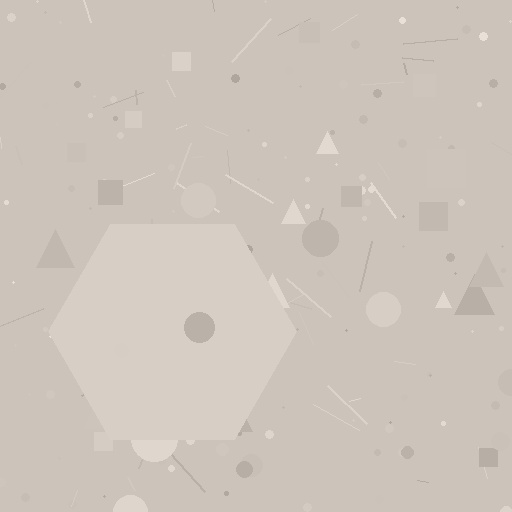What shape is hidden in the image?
A hexagon is hidden in the image.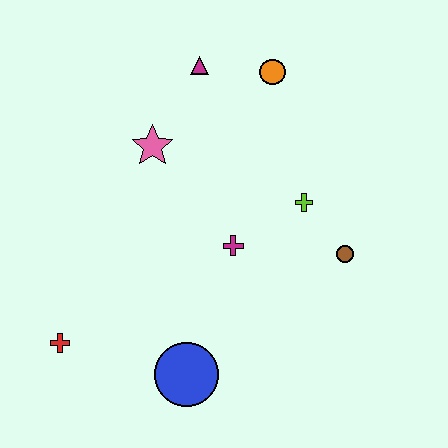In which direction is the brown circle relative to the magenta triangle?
The brown circle is below the magenta triangle.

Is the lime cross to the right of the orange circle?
Yes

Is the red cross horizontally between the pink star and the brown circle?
No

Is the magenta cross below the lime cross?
Yes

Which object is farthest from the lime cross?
The red cross is farthest from the lime cross.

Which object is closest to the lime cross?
The brown circle is closest to the lime cross.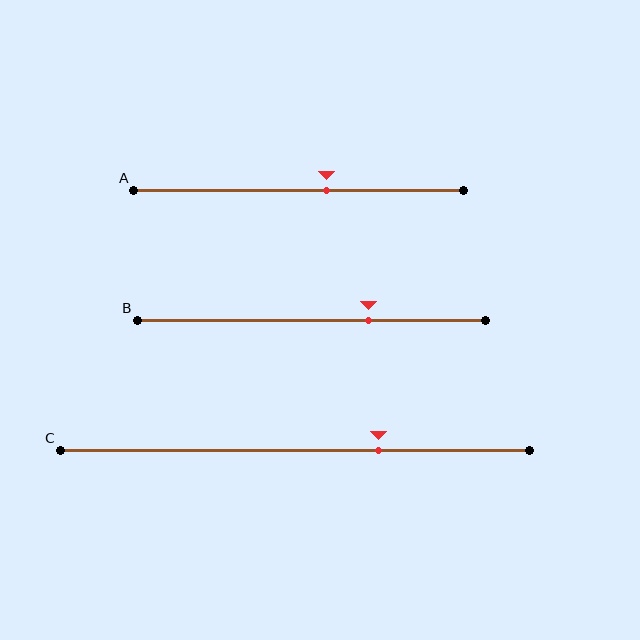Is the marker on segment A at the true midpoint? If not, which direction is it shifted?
No, the marker on segment A is shifted to the right by about 8% of the segment length.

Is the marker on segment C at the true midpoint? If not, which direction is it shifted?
No, the marker on segment C is shifted to the right by about 18% of the segment length.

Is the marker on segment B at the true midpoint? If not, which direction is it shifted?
No, the marker on segment B is shifted to the right by about 16% of the segment length.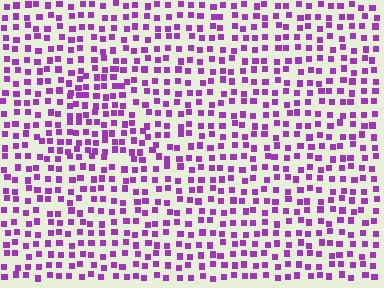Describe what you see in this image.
The image contains small purple elements arranged at two different densities. A triangle-shaped region is visible where the elements are more densely packed than the surrounding area.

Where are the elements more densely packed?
The elements are more densely packed inside the triangle boundary.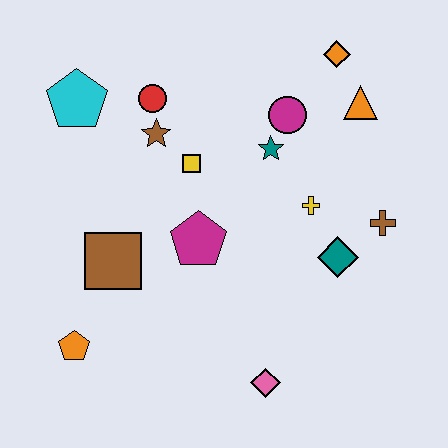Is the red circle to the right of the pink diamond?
No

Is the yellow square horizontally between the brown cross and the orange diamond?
No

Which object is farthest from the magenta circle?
The orange pentagon is farthest from the magenta circle.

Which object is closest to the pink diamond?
The teal diamond is closest to the pink diamond.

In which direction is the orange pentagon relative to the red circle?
The orange pentagon is below the red circle.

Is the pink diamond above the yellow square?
No